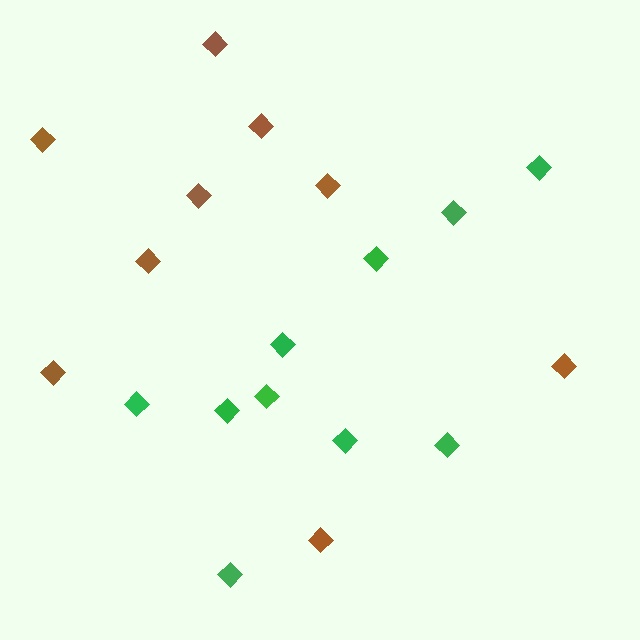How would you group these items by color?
There are 2 groups: one group of green diamonds (10) and one group of brown diamonds (9).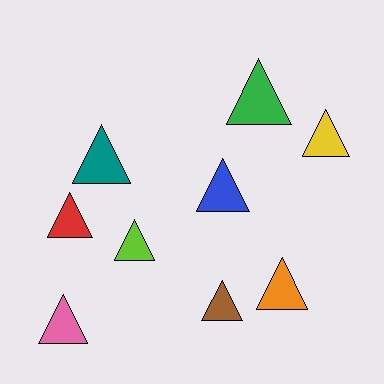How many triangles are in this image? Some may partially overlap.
There are 9 triangles.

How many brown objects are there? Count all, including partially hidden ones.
There is 1 brown object.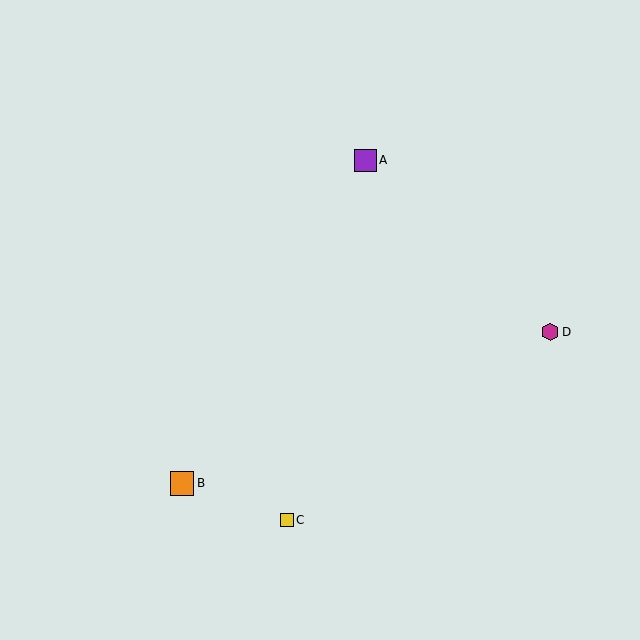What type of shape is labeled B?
Shape B is an orange square.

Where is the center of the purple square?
The center of the purple square is at (365, 160).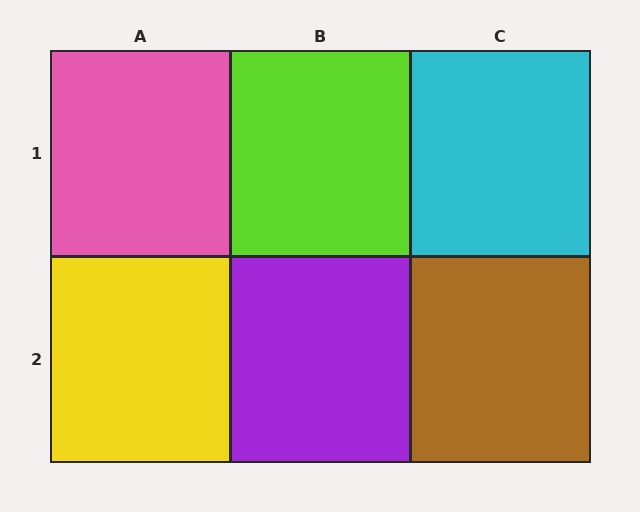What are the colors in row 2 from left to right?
Yellow, purple, brown.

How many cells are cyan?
1 cell is cyan.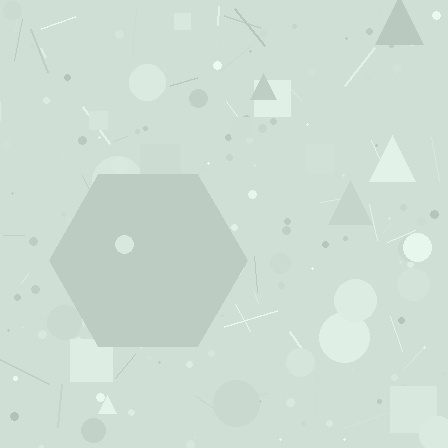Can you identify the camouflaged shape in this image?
The camouflaged shape is a hexagon.